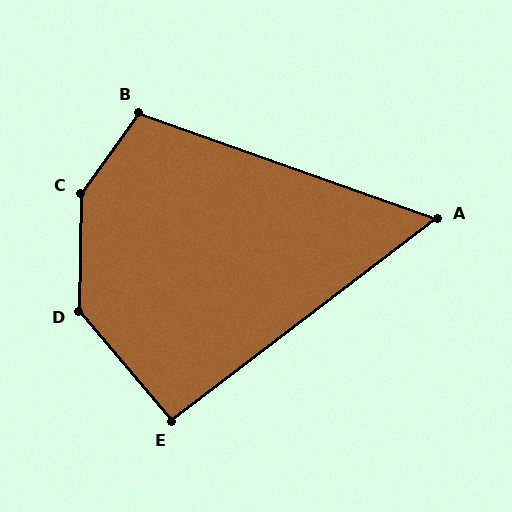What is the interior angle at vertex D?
Approximately 139 degrees (obtuse).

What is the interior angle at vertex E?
Approximately 93 degrees (approximately right).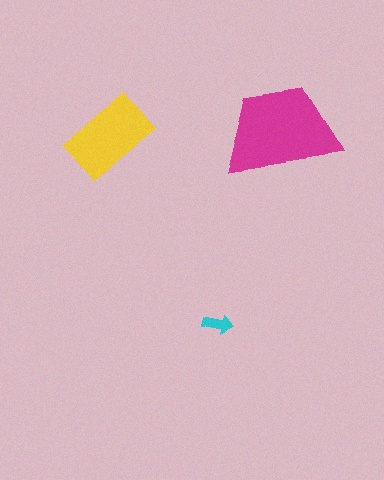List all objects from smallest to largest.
The cyan arrow, the yellow rectangle, the magenta trapezoid.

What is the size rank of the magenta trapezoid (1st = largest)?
1st.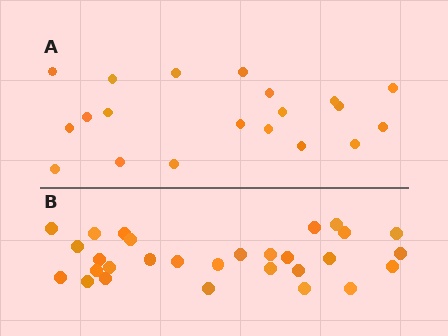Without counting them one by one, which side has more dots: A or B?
Region B (the bottom region) has more dots.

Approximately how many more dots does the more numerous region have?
Region B has roughly 8 or so more dots than region A.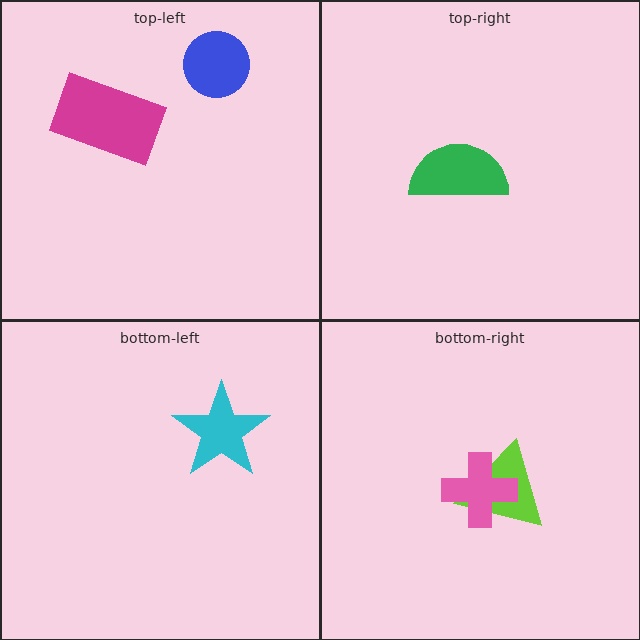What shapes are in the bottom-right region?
The lime triangle, the pink cross.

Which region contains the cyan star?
The bottom-left region.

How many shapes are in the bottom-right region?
2.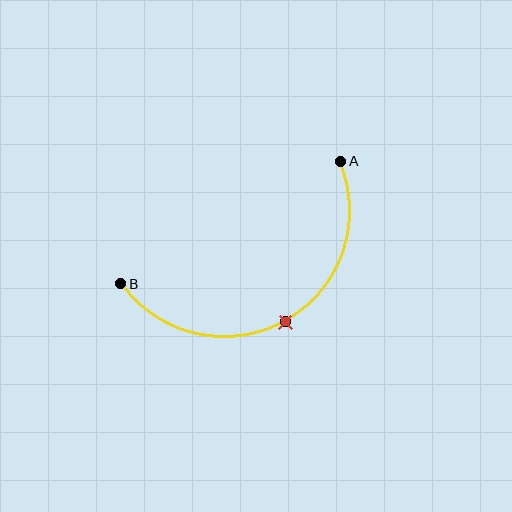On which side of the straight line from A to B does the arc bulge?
The arc bulges below the straight line connecting A and B.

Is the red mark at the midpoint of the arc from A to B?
Yes. The red mark lies on the arc at equal arc-length from both A and B — it is the arc midpoint.